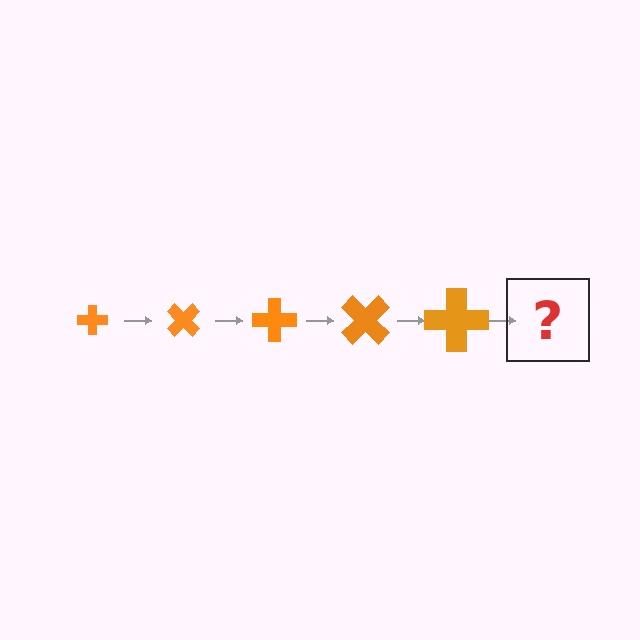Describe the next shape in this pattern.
It should be a cross, larger than the previous one and rotated 225 degrees from the start.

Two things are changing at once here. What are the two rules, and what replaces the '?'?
The two rules are that the cross grows larger each step and it rotates 45 degrees each step. The '?' should be a cross, larger than the previous one and rotated 225 degrees from the start.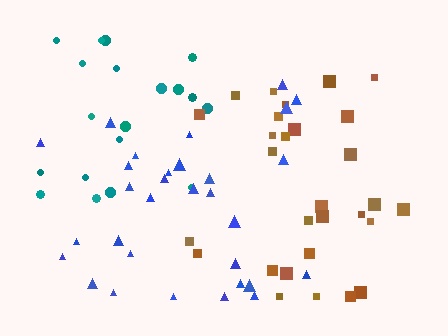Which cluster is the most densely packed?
Blue.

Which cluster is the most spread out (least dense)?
Teal.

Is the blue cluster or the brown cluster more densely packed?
Blue.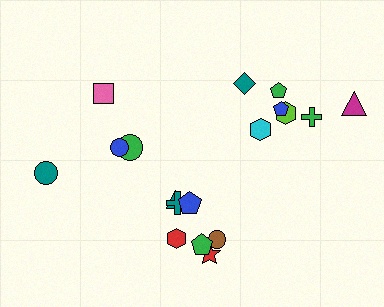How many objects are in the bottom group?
There are 7 objects.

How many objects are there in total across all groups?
There are 18 objects.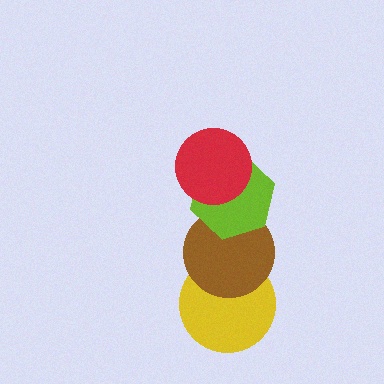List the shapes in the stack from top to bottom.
From top to bottom: the red circle, the lime hexagon, the brown circle, the yellow circle.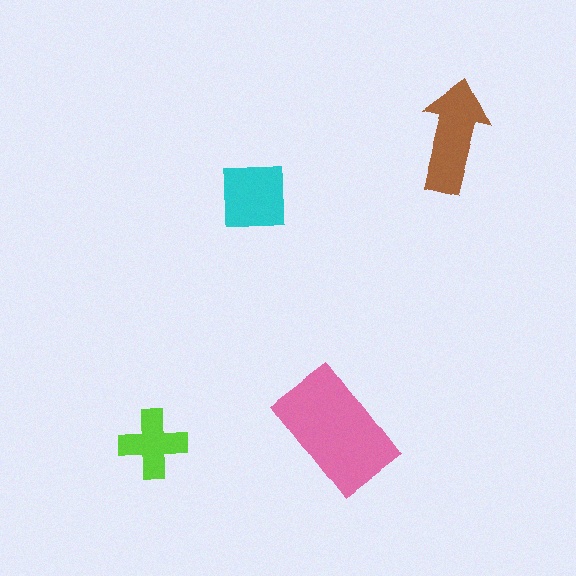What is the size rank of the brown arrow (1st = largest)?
2nd.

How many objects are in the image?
There are 4 objects in the image.